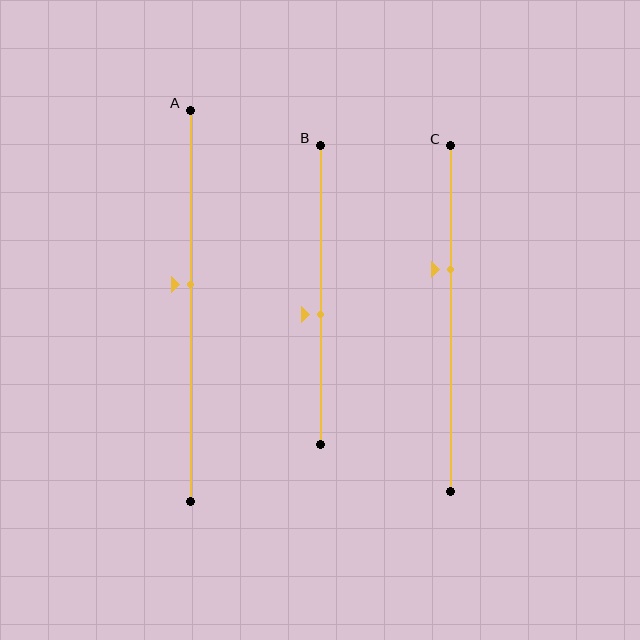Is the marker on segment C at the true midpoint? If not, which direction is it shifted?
No, the marker on segment C is shifted upward by about 14% of the segment length.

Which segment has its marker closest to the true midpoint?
Segment A has its marker closest to the true midpoint.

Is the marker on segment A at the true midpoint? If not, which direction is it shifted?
No, the marker on segment A is shifted upward by about 5% of the segment length.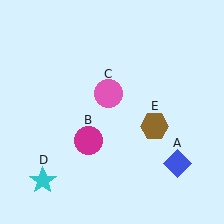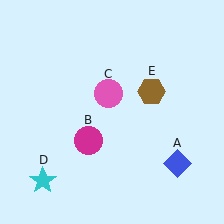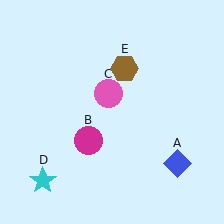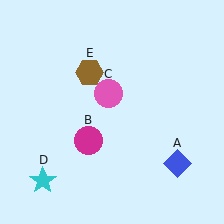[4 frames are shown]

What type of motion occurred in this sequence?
The brown hexagon (object E) rotated counterclockwise around the center of the scene.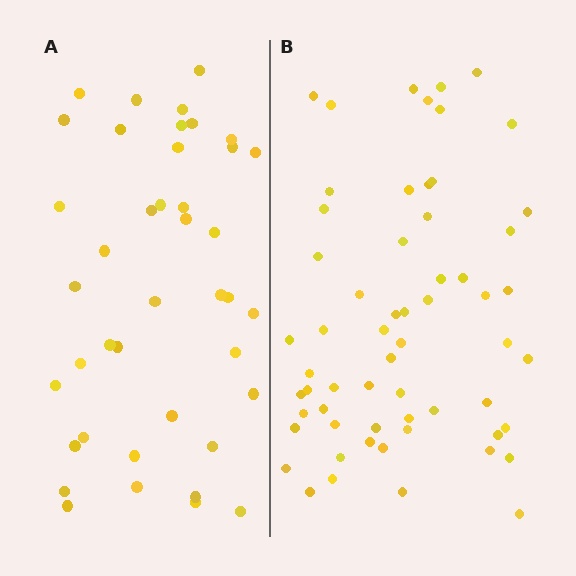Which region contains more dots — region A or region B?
Region B (the right region) has more dots.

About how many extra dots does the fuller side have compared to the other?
Region B has approximately 20 more dots than region A.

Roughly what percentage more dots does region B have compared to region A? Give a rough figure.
About 45% more.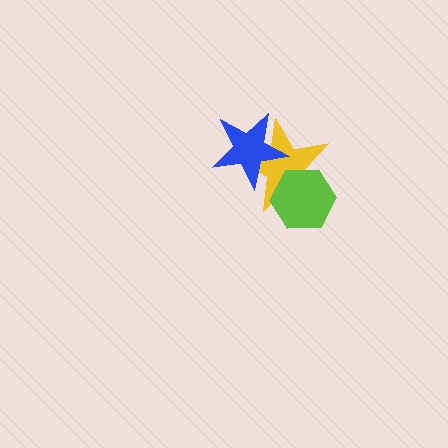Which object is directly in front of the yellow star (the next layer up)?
The lime hexagon is directly in front of the yellow star.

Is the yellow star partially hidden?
Yes, it is partially covered by another shape.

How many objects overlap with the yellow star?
2 objects overlap with the yellow star.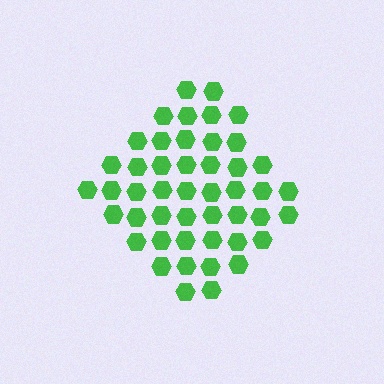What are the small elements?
The small elements are hexagons.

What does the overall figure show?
The overall figure shows a diamond.